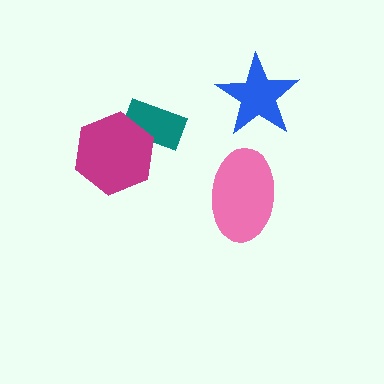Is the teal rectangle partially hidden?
Yes, it is partially covered by another shape.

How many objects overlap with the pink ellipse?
0 objects overlap with the pink ellipse.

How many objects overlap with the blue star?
0 objects overlap with the blue star.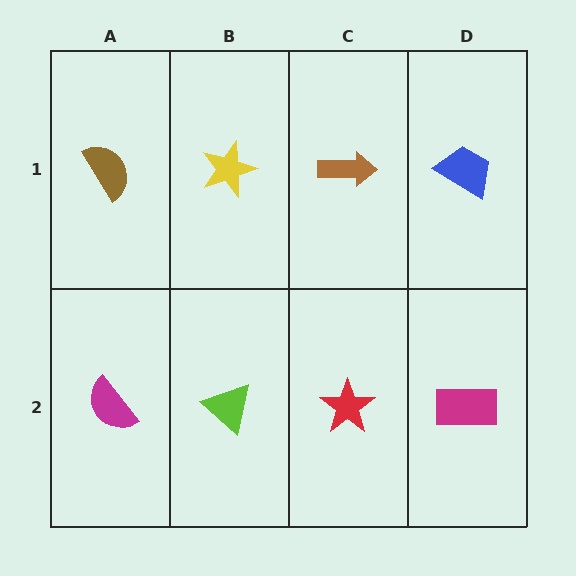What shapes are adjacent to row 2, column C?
A brown arrow (row 1, column C), a lime triangle (row 2, column B), a magenta rectangle (row 2, column D).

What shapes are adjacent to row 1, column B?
A lime triangle (row 2, column B), a brown semicircle (row 1, column A), a brown arrow (row 1, column C).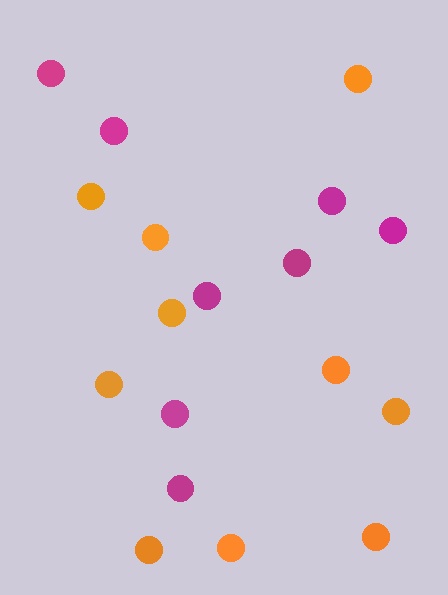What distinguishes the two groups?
There are 2 groups: one group of magenta circles (8) and one group of orange circles (10).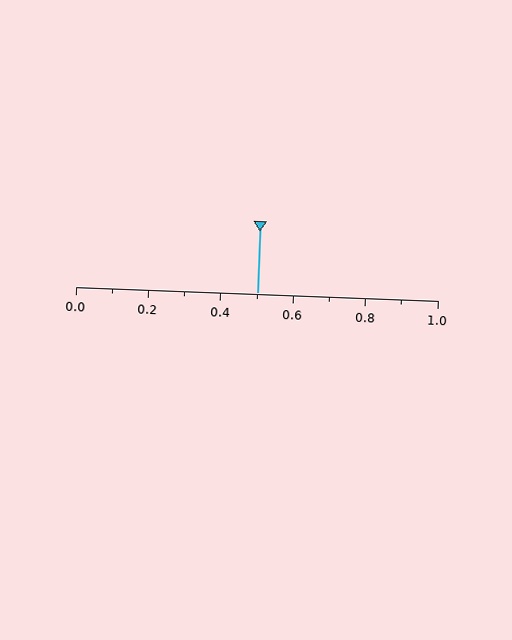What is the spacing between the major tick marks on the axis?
The major ticks are spaced 0.2 apart.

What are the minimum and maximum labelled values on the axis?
The axis runs from 0.0 to 1.0.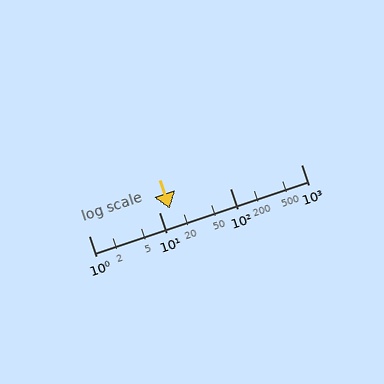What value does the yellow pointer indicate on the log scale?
The pointer indicates approximately 14.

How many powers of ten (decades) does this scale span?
The scale spans 3 decades, from 1 to 1000.